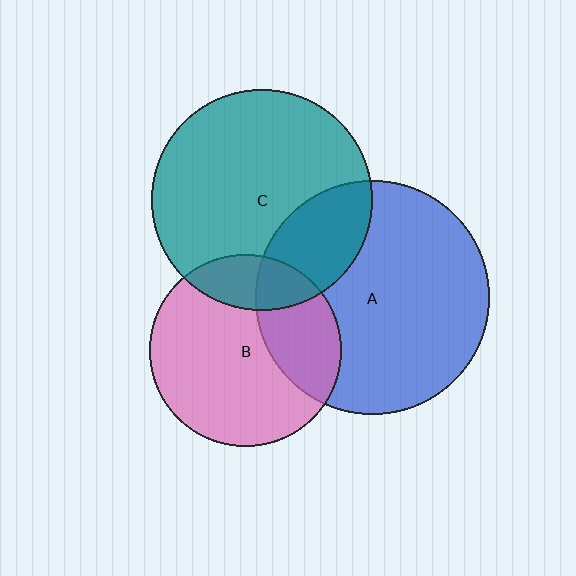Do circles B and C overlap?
Yes.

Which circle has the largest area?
Circle A (blue).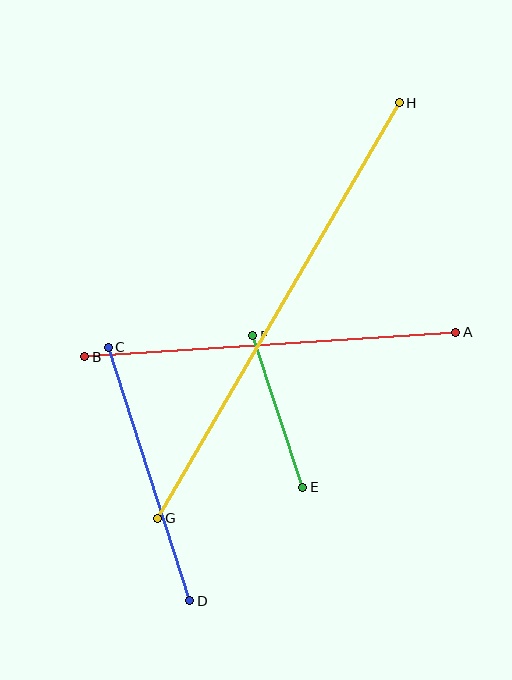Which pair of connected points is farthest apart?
Points G and H are farthest apart.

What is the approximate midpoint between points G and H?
The midpoint is at approximately (278, 310) pixels.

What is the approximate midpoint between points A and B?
The midpoint is at approximately (270, 344) pixels.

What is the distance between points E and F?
The distance is approximately 160 pixels.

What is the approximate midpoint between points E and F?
The midpoint is at approximately (278, 412) pixels.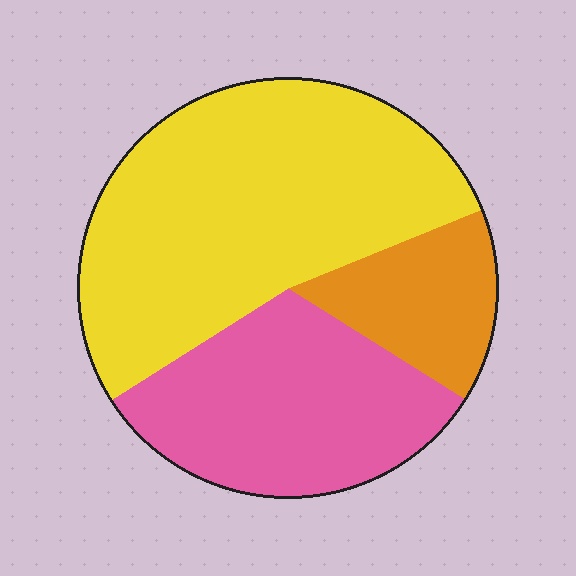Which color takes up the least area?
Orange, at roughly 15%.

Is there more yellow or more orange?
Yellow.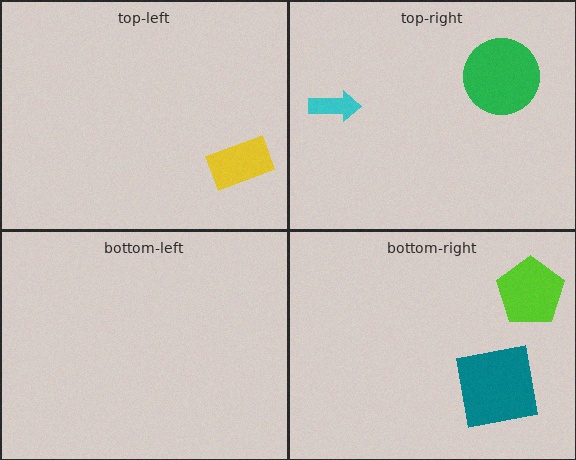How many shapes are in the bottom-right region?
2.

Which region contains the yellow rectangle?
The top-left region.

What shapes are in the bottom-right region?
The teal square, the lime pentagon.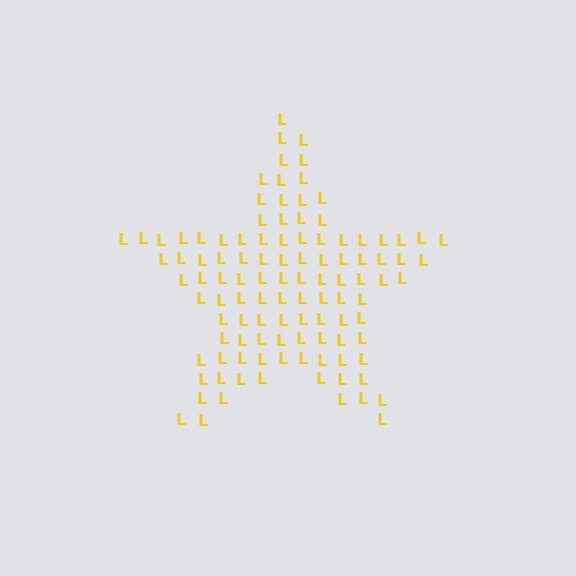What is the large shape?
The large shape is a star.